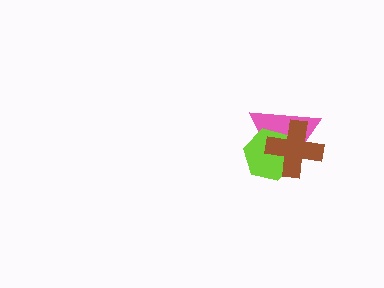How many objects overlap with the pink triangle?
2 objects overlap with the pink triangle.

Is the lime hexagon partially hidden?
Yes, it is partially covered by another shape.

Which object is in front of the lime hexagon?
The brown cross is in front of the lime hexagon.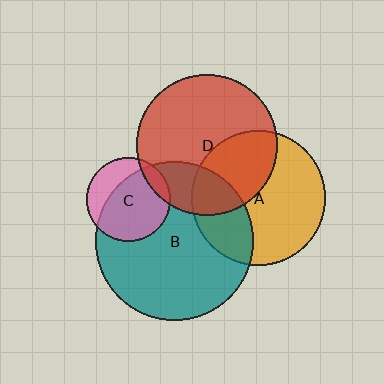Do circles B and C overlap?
Yes.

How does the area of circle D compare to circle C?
Approximately 2.8 times.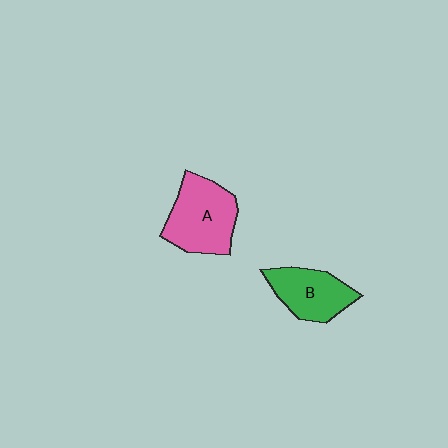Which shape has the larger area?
Shape A (pink).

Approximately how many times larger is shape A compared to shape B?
Approximately 1.3 times.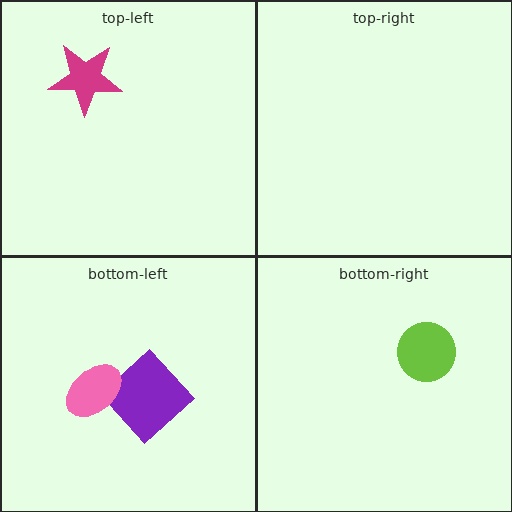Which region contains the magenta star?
The top-left region.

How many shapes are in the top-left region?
1.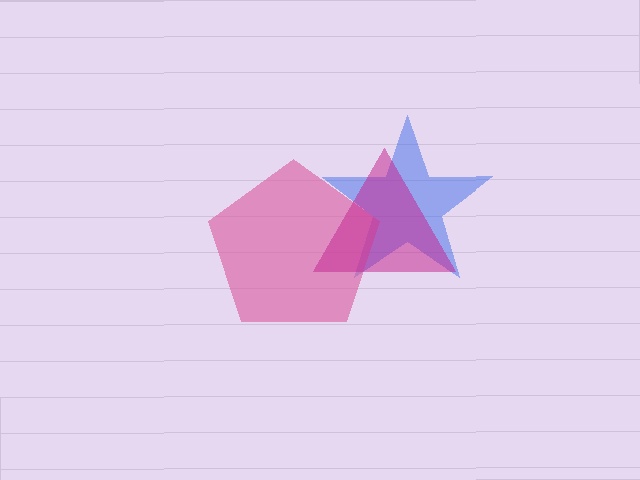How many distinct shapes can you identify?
There are 3 distinct shapes: a blue star, a pink pentagon, a magenta triangle.